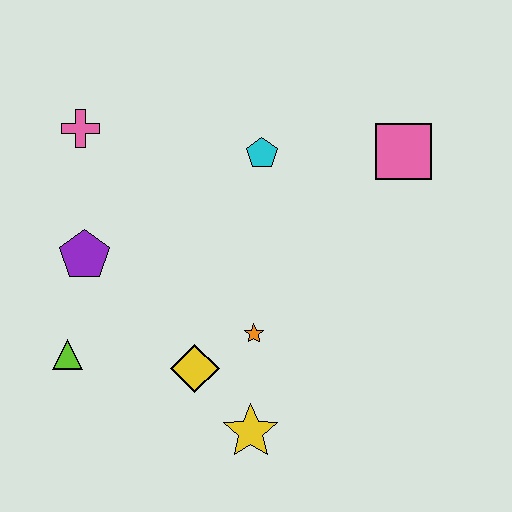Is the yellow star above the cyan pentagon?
No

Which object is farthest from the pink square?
The lime triangle is farthest from the pink square.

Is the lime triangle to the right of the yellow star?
No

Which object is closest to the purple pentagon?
The lime triangle is closest to the purple pentagon.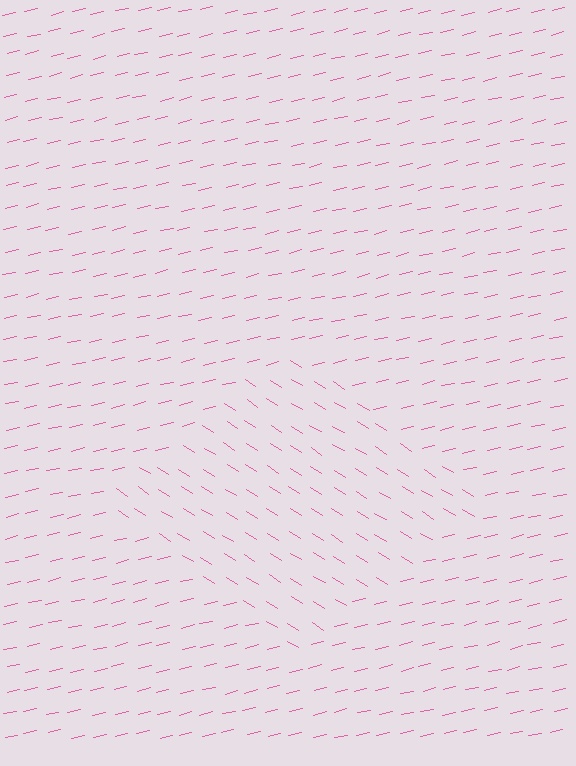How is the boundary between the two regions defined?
The boundary is defined purely by a change in line orientation (approximately 45 degrees difference). All lines are the same color and thickness.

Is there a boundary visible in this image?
Yes, there is a texture boundary formed by a change in line orientation.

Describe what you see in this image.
The image is filled with small pink line segments. A diamond region in the image has lines oriented differently from the surrounding lines, creating a visible texture boundary.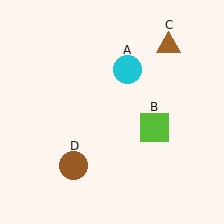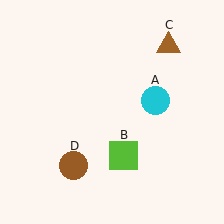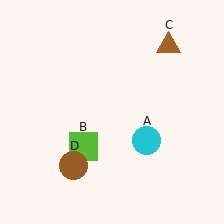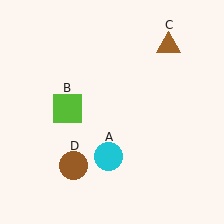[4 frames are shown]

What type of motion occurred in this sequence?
The cyan circle (object A), lime square (object B) rotated clockwise around the center of the scene.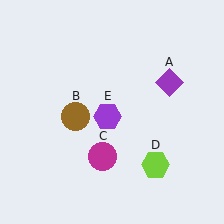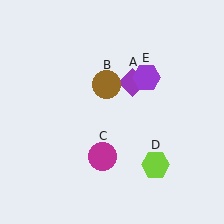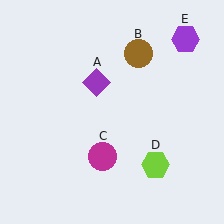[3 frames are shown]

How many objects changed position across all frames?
3 objects changed position: purple diamond (object A), brown circle (object B), purple hexagon (object E).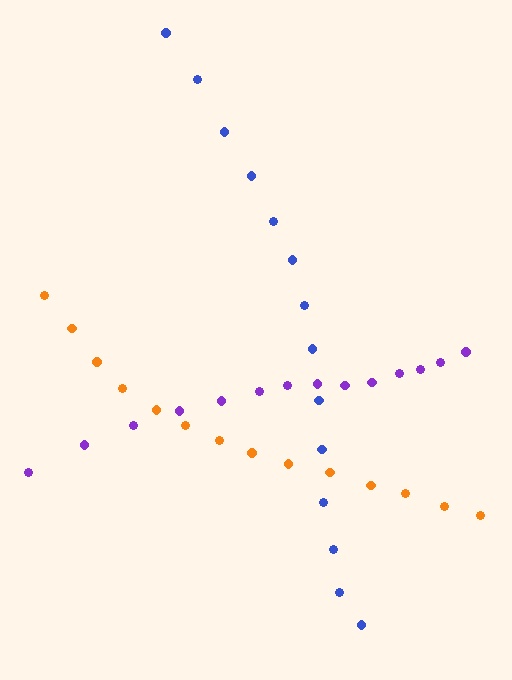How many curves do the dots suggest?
There are 3 distinct paths.